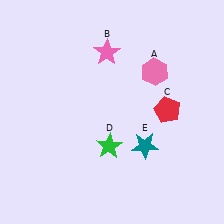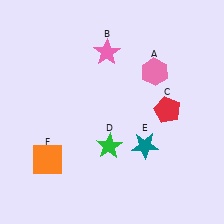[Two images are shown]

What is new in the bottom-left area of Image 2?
An orange square (F) was added in the bottom-left area of Image 2.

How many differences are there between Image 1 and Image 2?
There is 1 difference between the two images.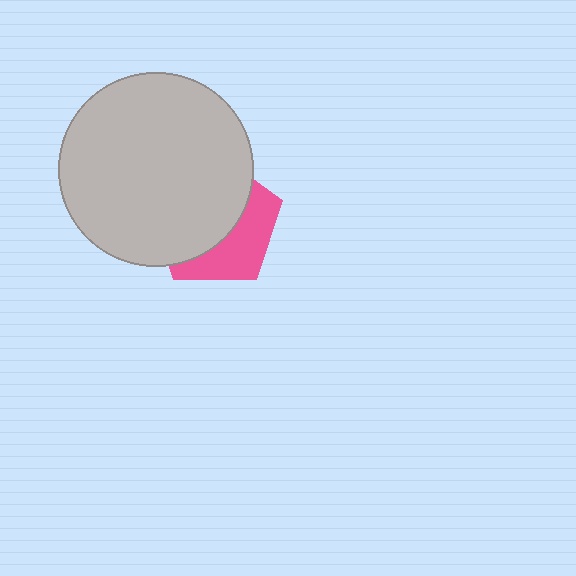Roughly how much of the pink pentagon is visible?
A small part of it is visible (roughly 39%).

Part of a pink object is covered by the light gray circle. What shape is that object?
It is a pentagon.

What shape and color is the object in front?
The object in front is a light gray circle.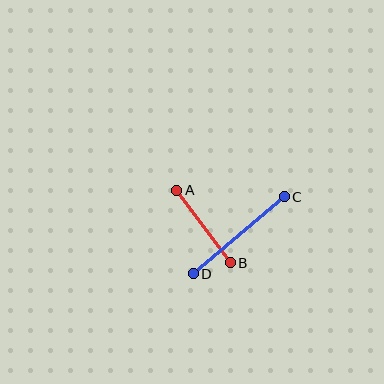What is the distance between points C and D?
The distance is approximately 119 pixels.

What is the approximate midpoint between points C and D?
The midpoint is at approximately (239, 235) pixels.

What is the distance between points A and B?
The distance is approximately 90 pixels.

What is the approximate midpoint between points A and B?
The midpoint is at approximately (204, 227) pixels.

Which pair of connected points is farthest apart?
Points C and D are farthest apart.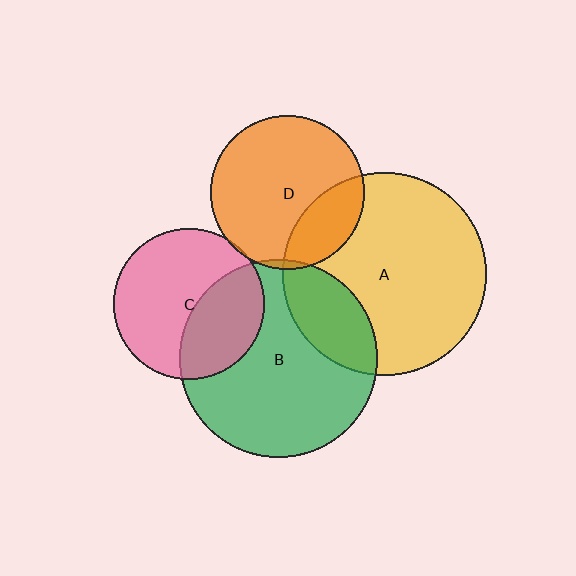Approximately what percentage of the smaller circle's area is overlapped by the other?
Approximately 35%.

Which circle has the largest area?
Circle A (yellow).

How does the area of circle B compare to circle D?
Approximately 1.7 times.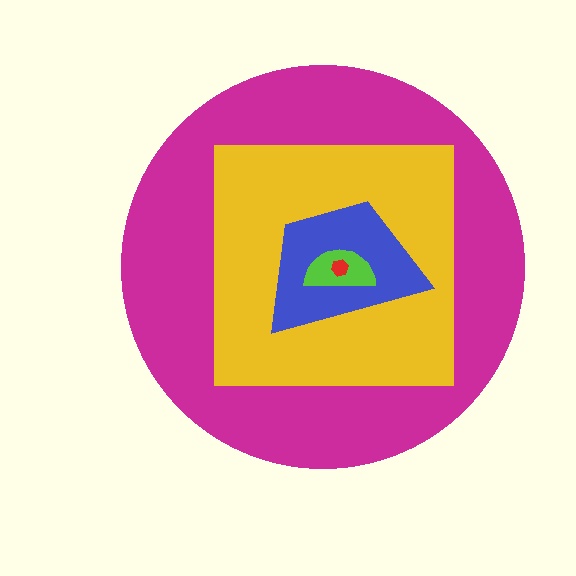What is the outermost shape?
The magenta circle.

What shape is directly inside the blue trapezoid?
The lime semicircle.